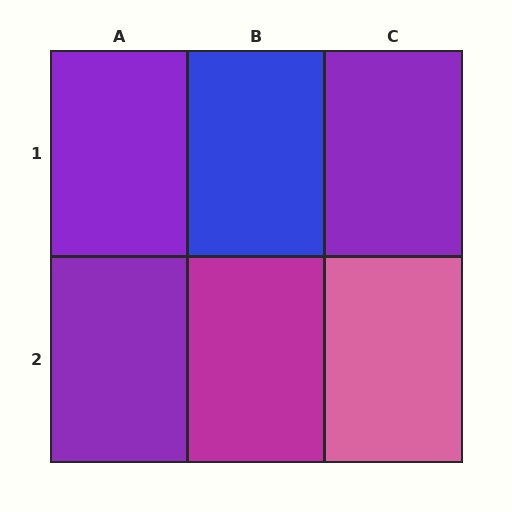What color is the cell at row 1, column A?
Purple.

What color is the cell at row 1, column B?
Blue.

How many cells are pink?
1 cell is pink.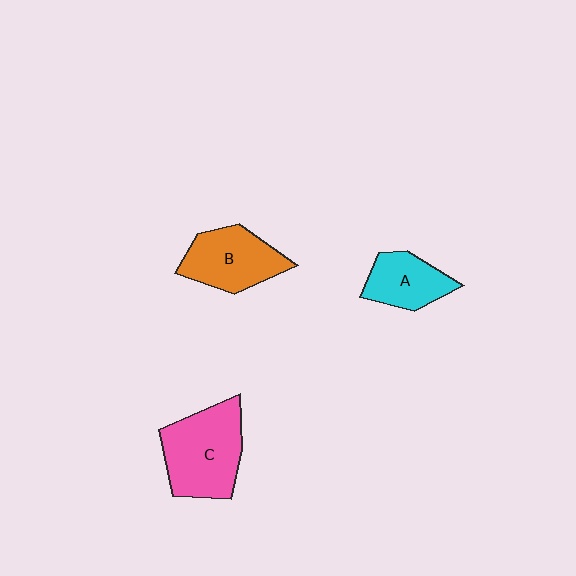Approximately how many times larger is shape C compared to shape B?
Approximately 1.3 times.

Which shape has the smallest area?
Shape A (cyan).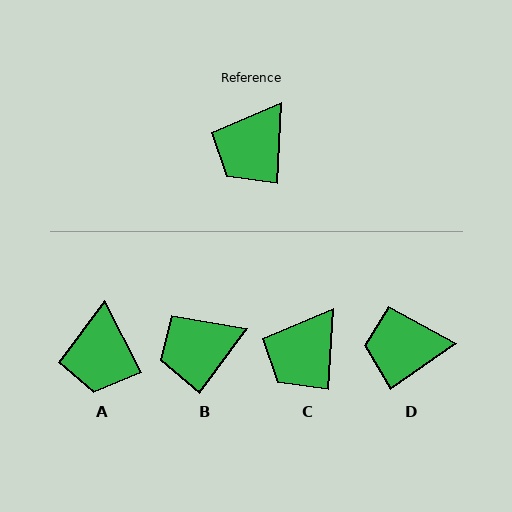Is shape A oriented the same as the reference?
No, it is off by about 31 degrees.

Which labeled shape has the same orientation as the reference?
C.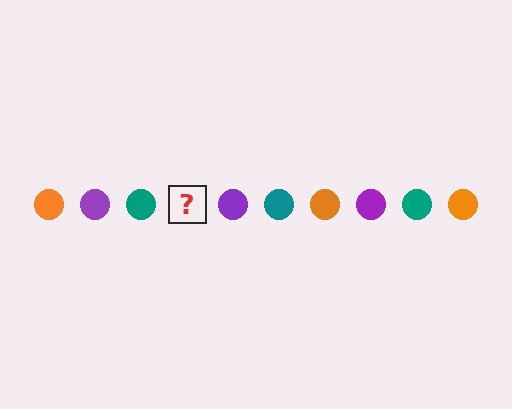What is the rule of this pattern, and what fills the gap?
The rule is that the pattern cycles through orange, purple, teal circles. The gap should be filled with an orange circle.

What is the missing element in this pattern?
The missing element is an orange circle.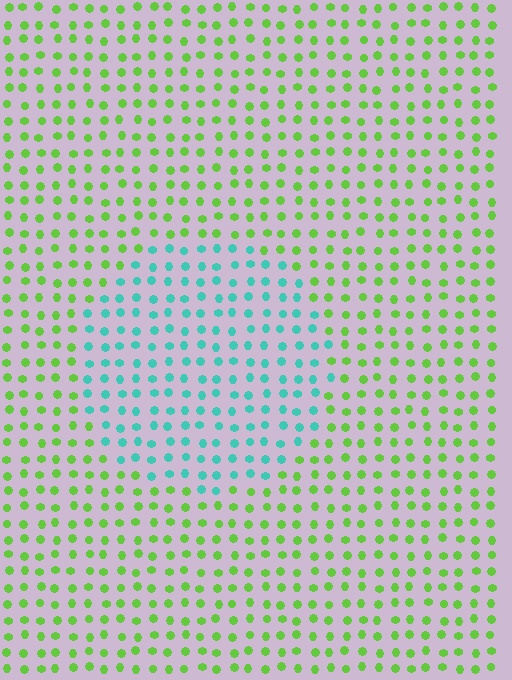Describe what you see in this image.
The image is filled with small lime elements in a uniform arrangement. A circle-shaped region is visible where the elements are tinted to a slightly different hue, forming a subtle color boundary.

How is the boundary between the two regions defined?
The boundary is defined purely by a slight shift in hue (about 67 degrees). Spacing, size, and orientation are identical on both sides.